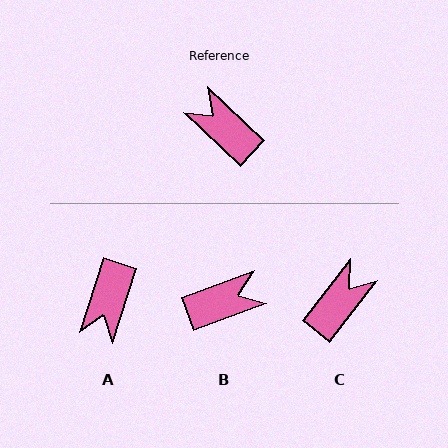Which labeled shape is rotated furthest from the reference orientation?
A, about 116 degrees away.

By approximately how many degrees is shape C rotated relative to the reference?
Approximately 84 degrees clockwise.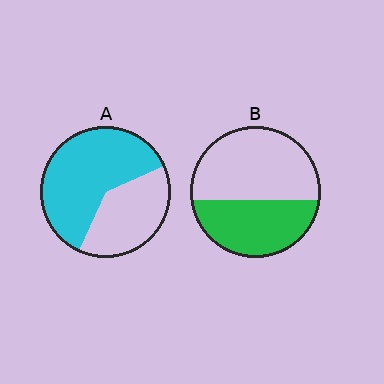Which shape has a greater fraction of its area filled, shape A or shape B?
Shape A.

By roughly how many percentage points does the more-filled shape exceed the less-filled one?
By roughly 20 percentage points (A over B).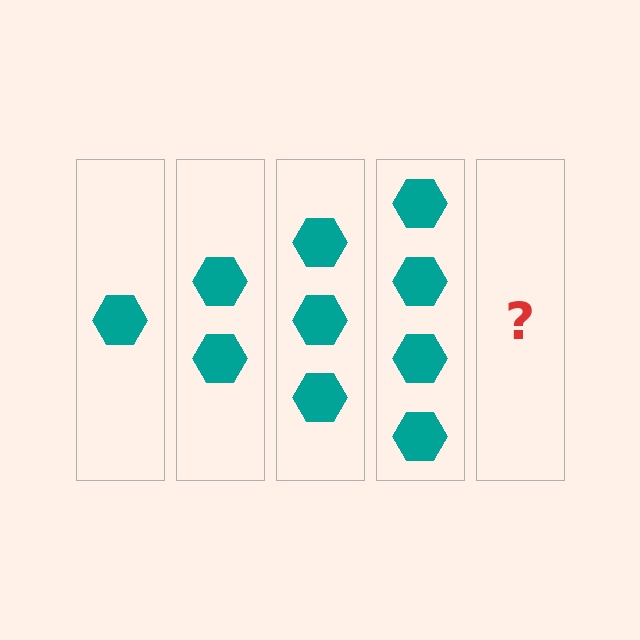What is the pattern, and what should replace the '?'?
The pattern is that each step adds one more hexagon. The '?' should be 5 hexagons.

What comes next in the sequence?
The next element should be 5 hexagons.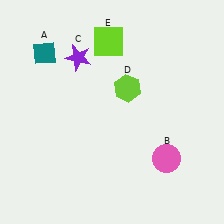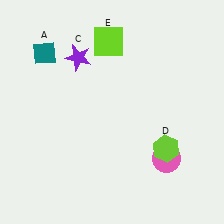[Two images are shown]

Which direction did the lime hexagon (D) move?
The lime hexagon (D) moved down.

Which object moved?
The lime hexagon (D) moved down.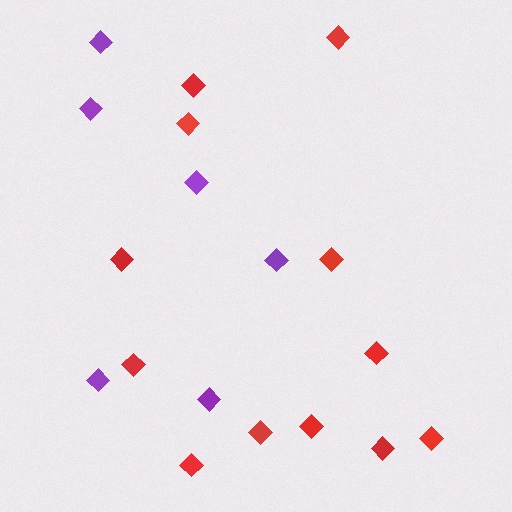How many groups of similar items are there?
There are 2 groups: one group of red diamonds (12) and one group of purple diamonds (6).